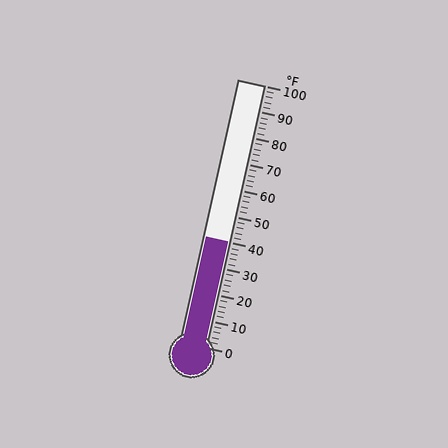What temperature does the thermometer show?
The thermometer shows approximately 40°F.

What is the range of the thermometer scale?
The thermometer scale ranges from 0°F to 100°F.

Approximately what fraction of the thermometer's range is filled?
The thermometer is filled to approximately 40% of its range.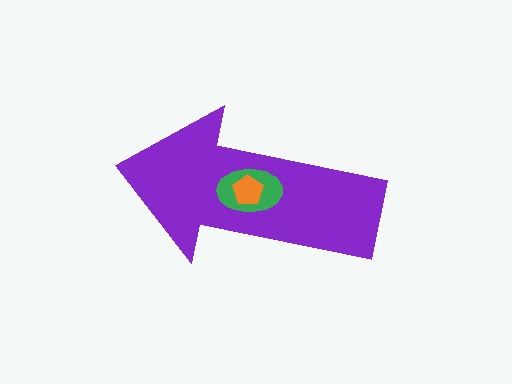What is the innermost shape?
The orange pentagon.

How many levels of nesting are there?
3.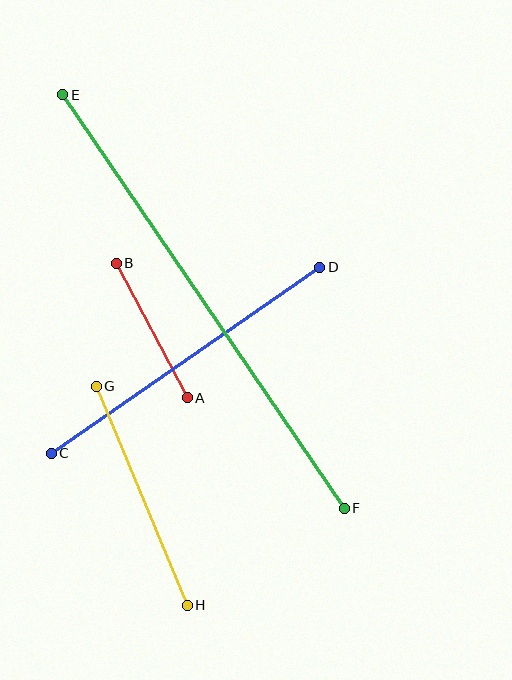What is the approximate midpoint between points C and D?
The midpoint is at approximately (186, 360) pixels.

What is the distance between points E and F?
The distance is approximately 500 pixels.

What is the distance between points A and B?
The distance is approximately 152 pixels.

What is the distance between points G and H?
The distance is approximately 237 pixels.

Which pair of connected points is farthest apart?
Points E and F are farthest apart.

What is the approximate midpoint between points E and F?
The midpoint is at approximately (204, 301) pixels.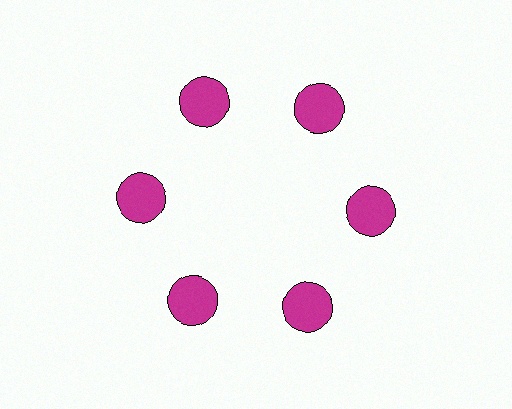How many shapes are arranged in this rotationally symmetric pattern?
There are 6 shapes, arranged in 6 groups of 1.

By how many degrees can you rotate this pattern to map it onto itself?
The pattern maps onto itself every 60 degrees of rotation.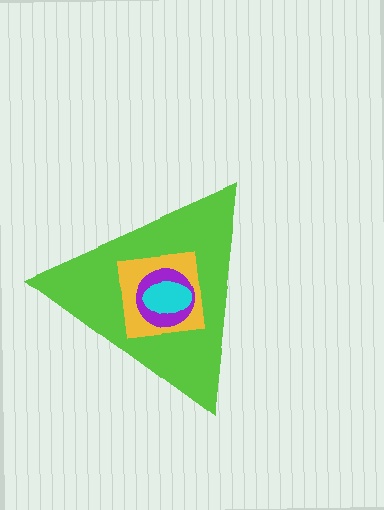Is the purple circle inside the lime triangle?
Yes.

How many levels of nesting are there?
4.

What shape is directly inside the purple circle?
The cyan ellipse.